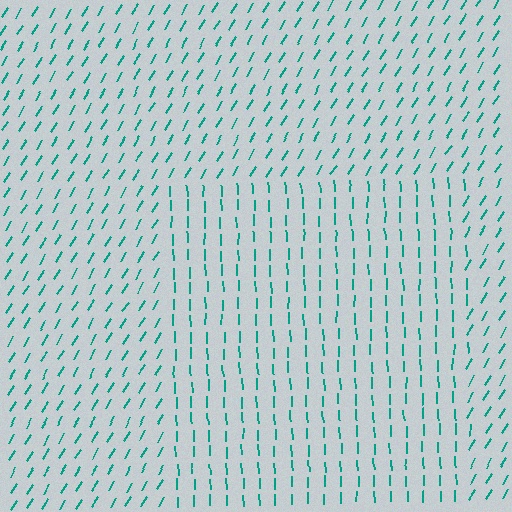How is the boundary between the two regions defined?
The boundary is defined purely by a change in line orientation (approximately 33 degrees difference). All lines are the same color and thickness.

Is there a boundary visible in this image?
Yes, there is a texture boundary formed by a change in line orientation.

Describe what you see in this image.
The image is filled with small teal line segments. A rectangle region in the image has lines oriented differently from the surrounding lines, creating a visible texture boundary.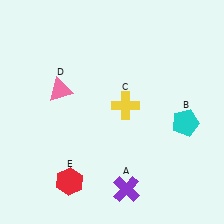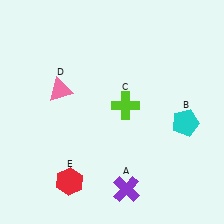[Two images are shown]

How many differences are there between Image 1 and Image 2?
There is 1 difference between the two images.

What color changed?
The cross (C) changed from yellow in Image 1 to lime in Image 2.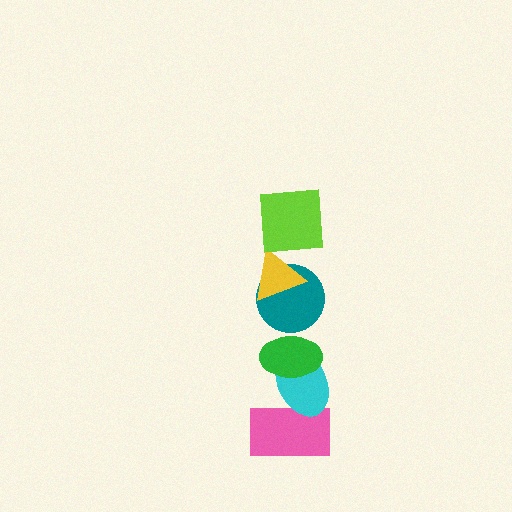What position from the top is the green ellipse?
The green ellipse is 4th from the top.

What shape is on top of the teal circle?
The yellow triangle is on top of the teal circle.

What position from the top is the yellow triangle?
The yellow triangle is 2nd from the top.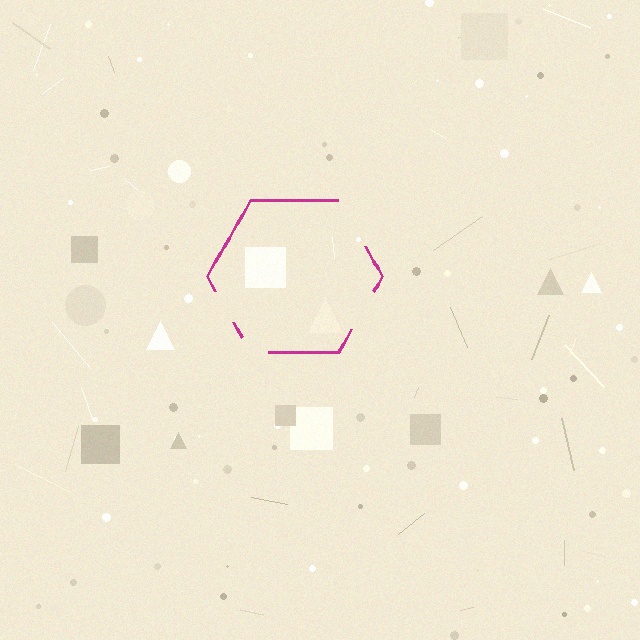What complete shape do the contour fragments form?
The contour fragments form a hexagon.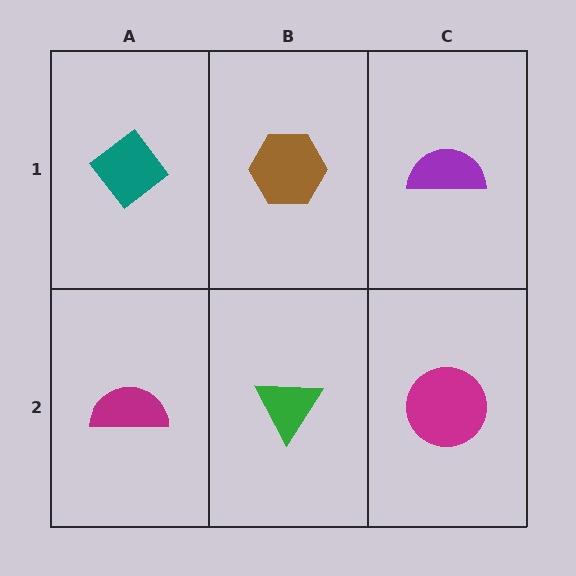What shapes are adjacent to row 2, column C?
A purple semicircle (row 1, column C), a green triangle (row 2, column B).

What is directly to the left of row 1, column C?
A brown hexagon.